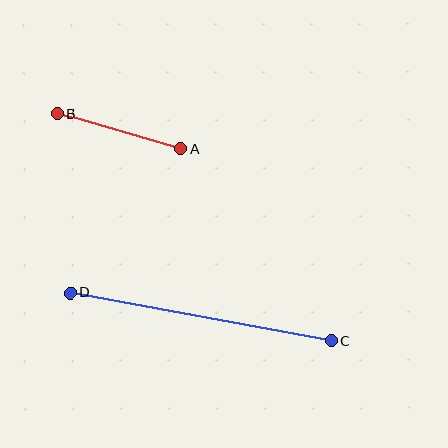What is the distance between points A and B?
The distance is approximately 128 pixels.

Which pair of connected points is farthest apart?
Points C and D are farthest apart.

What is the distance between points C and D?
The distance is approximately 265 pixels.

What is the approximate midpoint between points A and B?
The midpoint is at approximately (119, 131) pixels.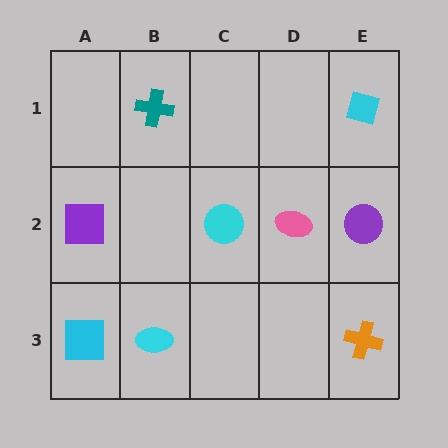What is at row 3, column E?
An orange cross.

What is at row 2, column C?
A cyan circle.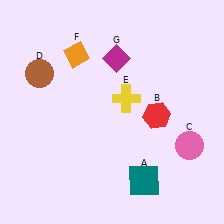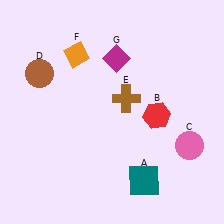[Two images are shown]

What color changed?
The cross (E) changed from yellow in Image 1 to brown in Image 2.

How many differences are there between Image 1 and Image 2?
There is 1 difference between the two images.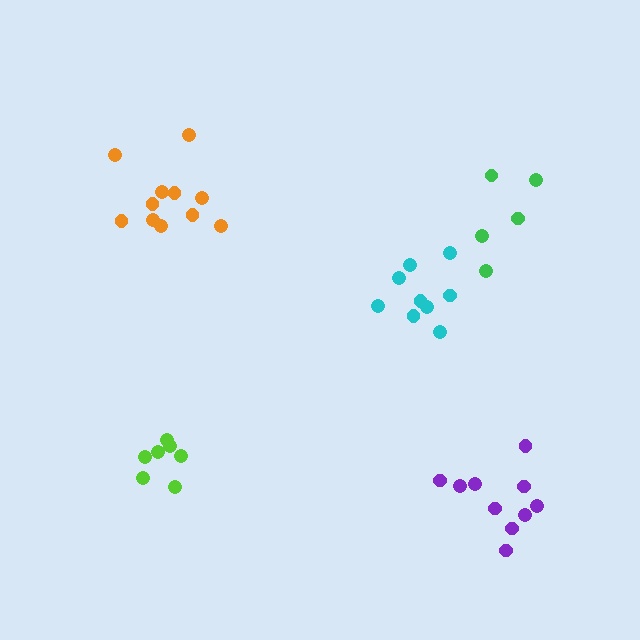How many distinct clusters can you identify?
There are 5 distinct clusters.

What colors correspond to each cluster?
The clusters are colored: orange, cyan, lime, purple, green.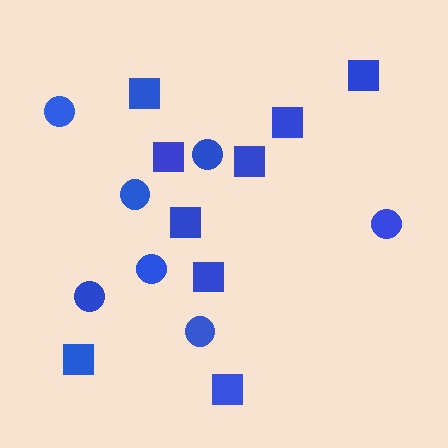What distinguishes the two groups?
There are 2 groups: one group of circles (7) and one group of squares (9).